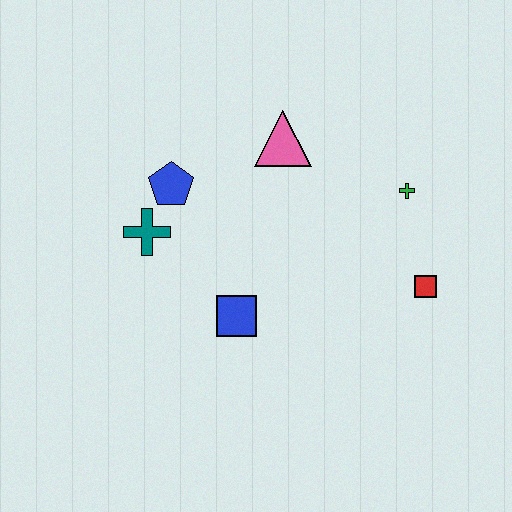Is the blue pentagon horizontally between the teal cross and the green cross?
Yes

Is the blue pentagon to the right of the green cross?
No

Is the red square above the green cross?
No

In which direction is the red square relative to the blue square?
The red square is to the right of the blue square.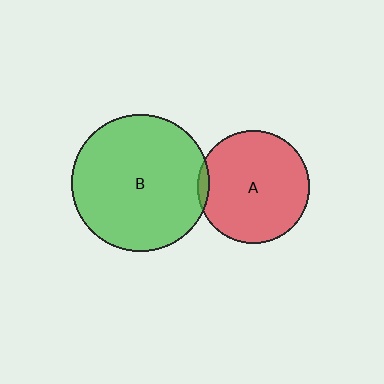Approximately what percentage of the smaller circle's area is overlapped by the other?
Approximately 5%.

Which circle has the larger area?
Circle B (green).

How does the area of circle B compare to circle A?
Approximately 1.5 times.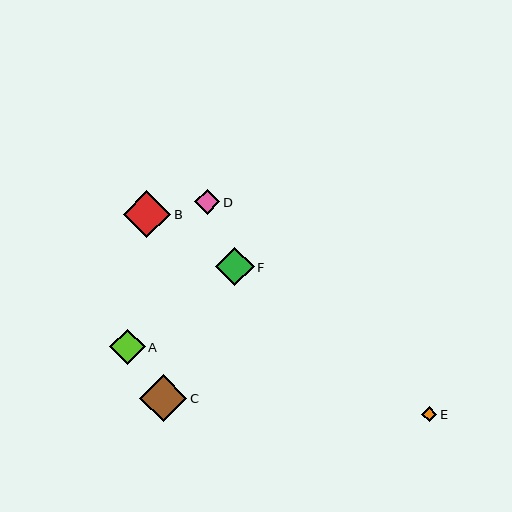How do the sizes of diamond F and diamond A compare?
Diamond F and diamond A are approximately the same size.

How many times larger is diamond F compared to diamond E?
Diamond F is approximately 2.6 times the size of diamond E.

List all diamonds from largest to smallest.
From largest to smallest: B, C, F, A, D, E.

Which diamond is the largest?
Diamond B is the largest with a size of approximately 47 pixels.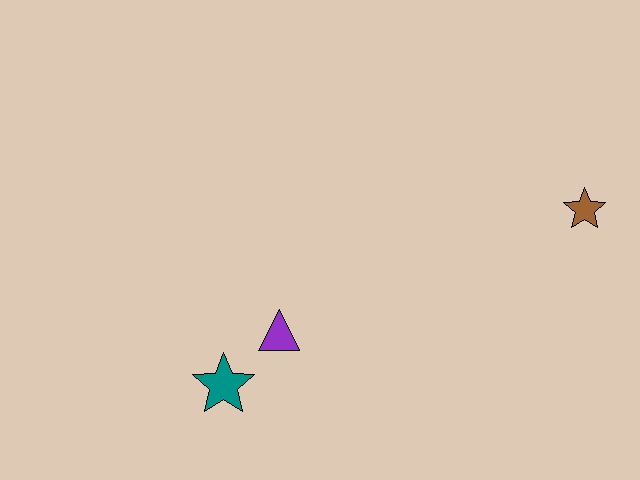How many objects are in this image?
There are 3 objects.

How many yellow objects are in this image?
There are no yellow objects.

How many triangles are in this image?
There is 1 triangle.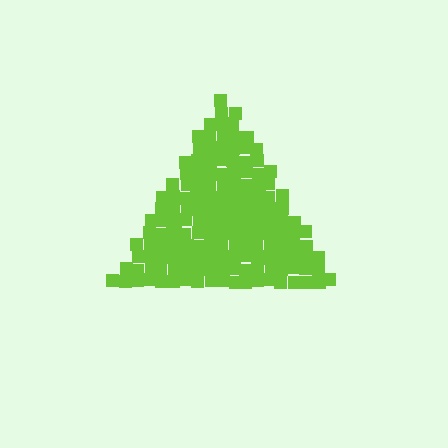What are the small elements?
The small elements are squares.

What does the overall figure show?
The overall figure shows a triangle.